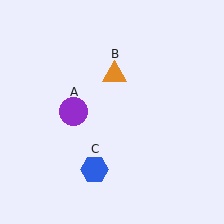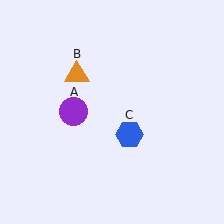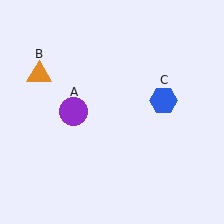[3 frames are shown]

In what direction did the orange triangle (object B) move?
The orange triangle (object B) moved left.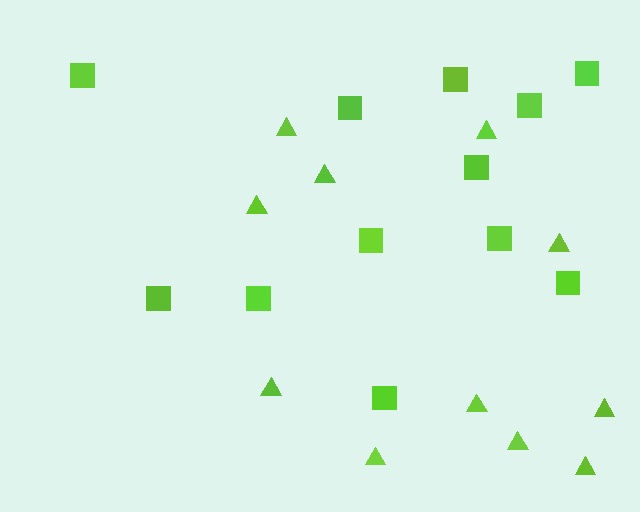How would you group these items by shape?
There are 2 groups: one group of squares (12) and one group of triangles (11).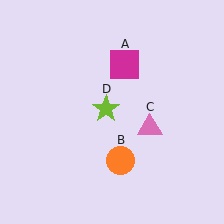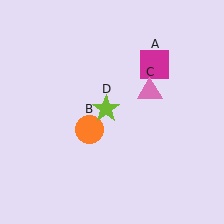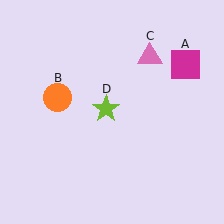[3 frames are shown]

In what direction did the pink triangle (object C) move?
The pink triangle (object C) moved up.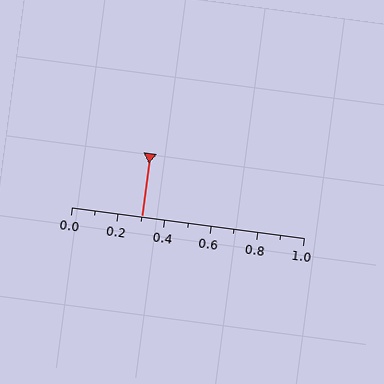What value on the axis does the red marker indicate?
The marker indicates approximately 0.3.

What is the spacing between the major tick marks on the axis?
The major ticks are spaced 0.2 apart.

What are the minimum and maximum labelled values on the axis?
The axis runs from 0.0 to 1.0.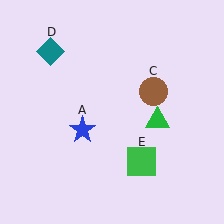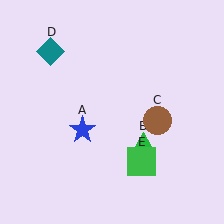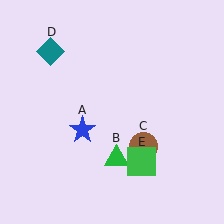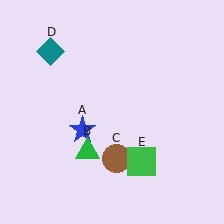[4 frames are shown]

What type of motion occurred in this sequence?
The green triangle (object B), brown circle (object C) rotated clockwise around the center of the scene.